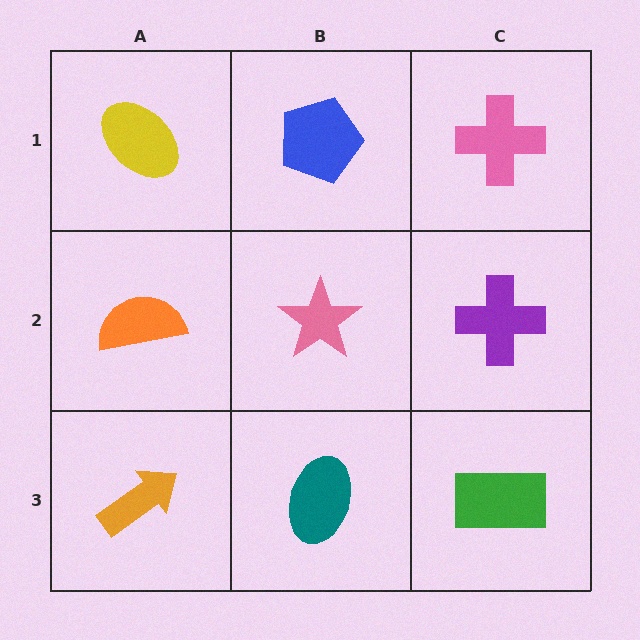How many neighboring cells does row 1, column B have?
3.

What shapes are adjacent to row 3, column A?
An orange semicircle (row 2, column A), a teal ellipse (row 3, column B).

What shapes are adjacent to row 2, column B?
A blue pentagon (row 1, column B), a teal ellipse (row 3, column B), an orange semicircle (row 2, column A), a purple cross (row 2, column C).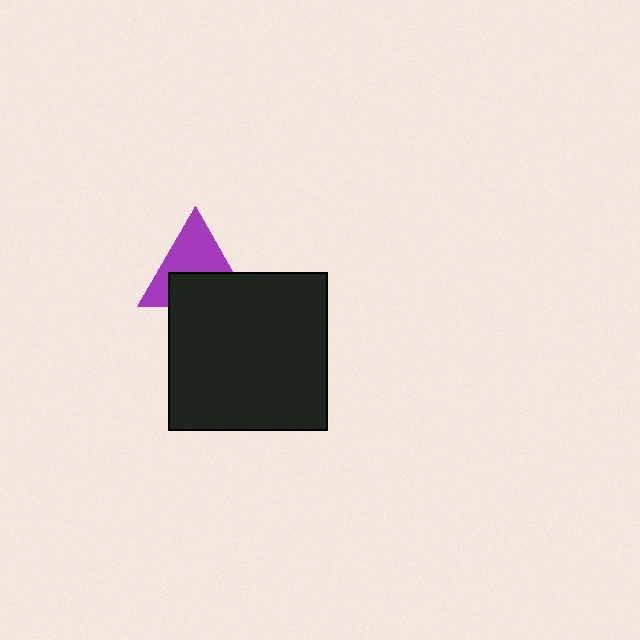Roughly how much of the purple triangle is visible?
About half of it is visible (roughly 54%).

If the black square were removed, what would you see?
You would see the complete purple triangle.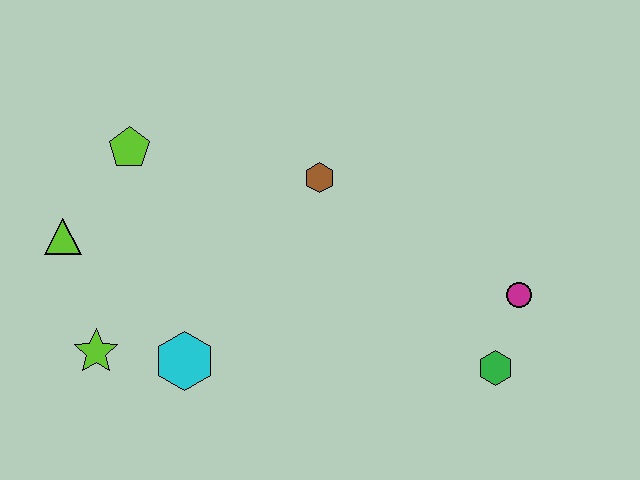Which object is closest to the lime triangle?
The lime pentagon is closest to the lime triangle.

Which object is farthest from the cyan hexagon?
The magenta circle is farthest from the cyan hexagon.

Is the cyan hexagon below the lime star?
Yes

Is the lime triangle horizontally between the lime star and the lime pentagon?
No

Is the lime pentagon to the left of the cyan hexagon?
Yes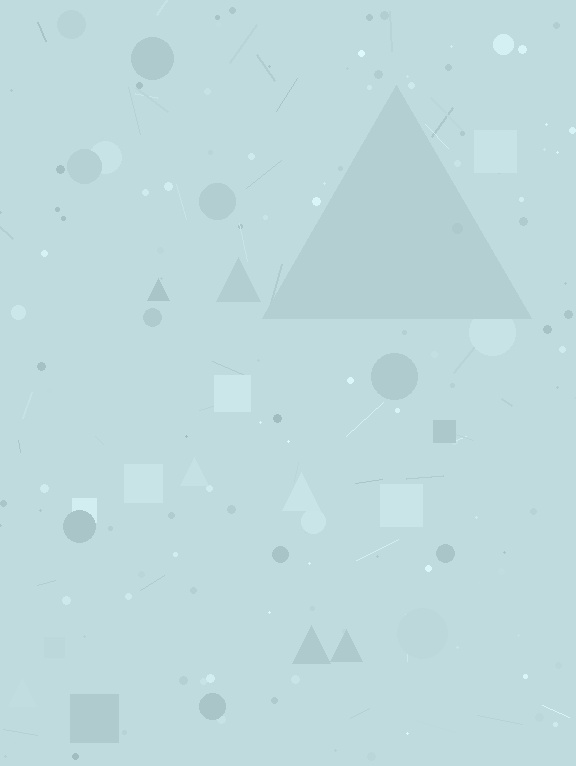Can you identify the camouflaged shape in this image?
The camouflaged shape is a triangle.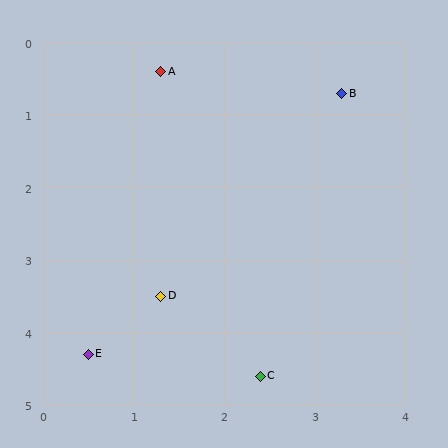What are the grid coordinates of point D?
Point D is at approximately (1.3, 3.5).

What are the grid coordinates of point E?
Point E is at approximately (0.5, 4.3).